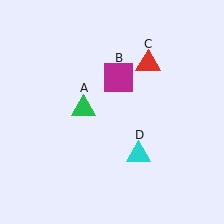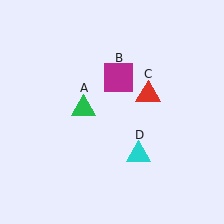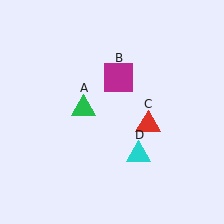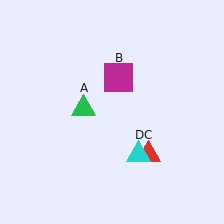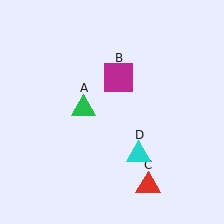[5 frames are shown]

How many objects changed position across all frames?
1 object changed position: red triangle (object C).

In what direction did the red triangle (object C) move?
The red triangle (object C) moved down.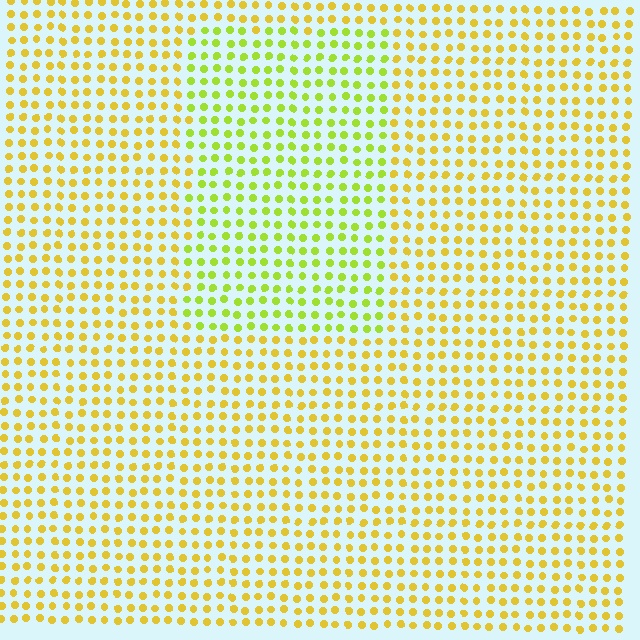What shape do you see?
I see a rectangle.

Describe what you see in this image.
The image is filled with small yellow elements in a uniform arrangement. A rectangle-shaped region is visible where the elements are tinted to a slightly different hue, forming a subtle color boundary.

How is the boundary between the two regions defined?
The boundary is defined purely by a slight shift in hue (about 33 degrees). Spacing, size, and orientation are identical on both sides.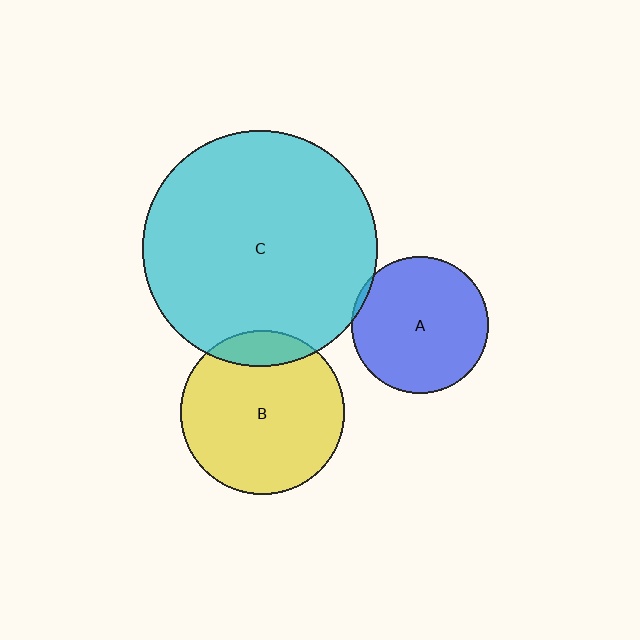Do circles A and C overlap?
Yes.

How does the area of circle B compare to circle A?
Approximately 1.4 times.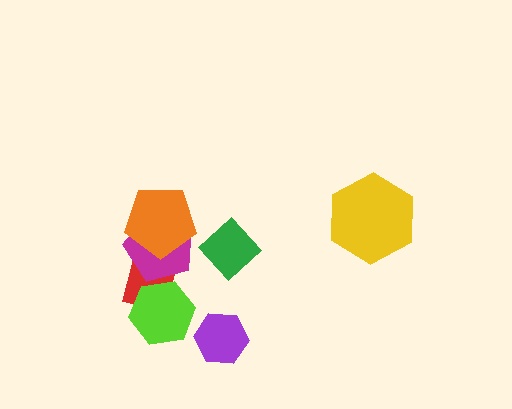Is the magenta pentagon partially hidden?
Yes, it is partially covered by another shape.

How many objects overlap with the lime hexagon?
1 object overlaps with the lime hexagon.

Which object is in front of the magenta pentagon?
The orange pentagon is in front of the magenta pentagon.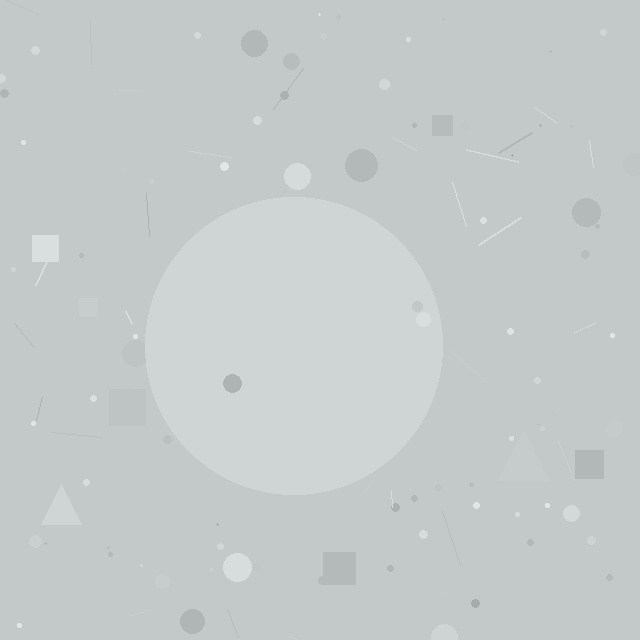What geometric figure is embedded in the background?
A circle is embedded in the background.